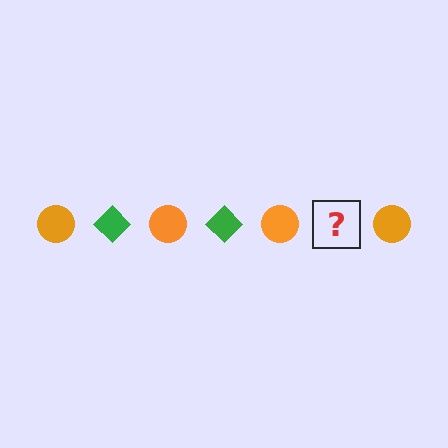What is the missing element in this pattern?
The missing element is a green diamond.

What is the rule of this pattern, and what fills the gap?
The rule is that the pattern alternates between orange circle and green diamond. The gap should be filled with a green diamond.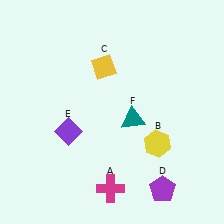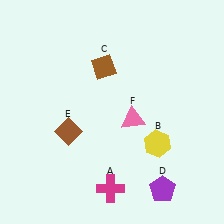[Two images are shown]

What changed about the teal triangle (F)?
In Image 1, F is teal. In Image 2, it changed to pink.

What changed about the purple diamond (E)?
In Image 1, E is purple. In Image 2, it changed to brown.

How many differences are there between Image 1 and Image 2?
There are 3 differences between the two images.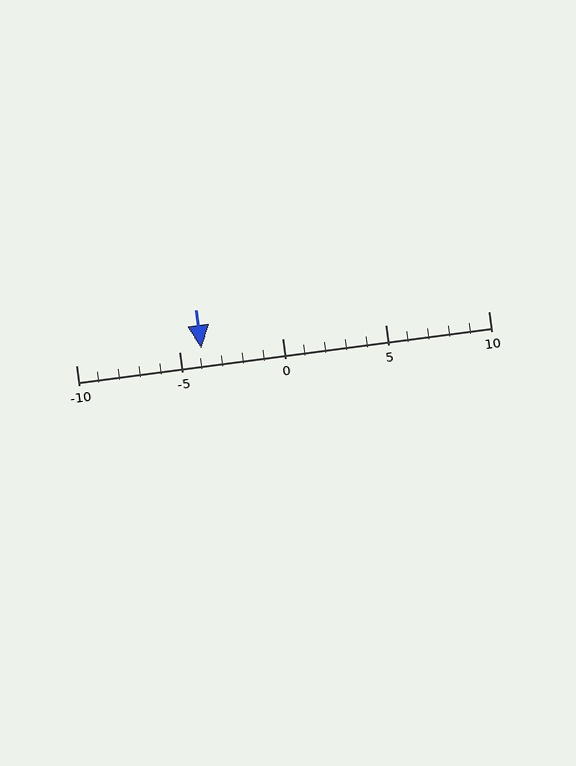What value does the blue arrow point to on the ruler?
The blue arrow points to approximately -4.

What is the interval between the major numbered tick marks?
The major tick marks are spaced 5 units apart.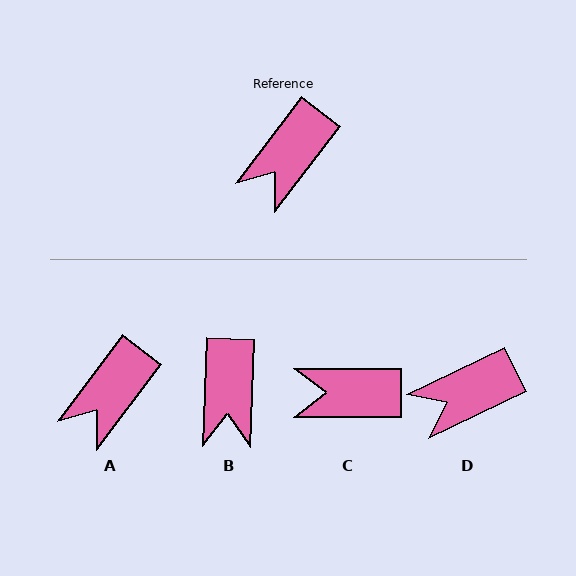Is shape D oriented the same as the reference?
No, it is off by about 27 degrees.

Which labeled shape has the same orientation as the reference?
A.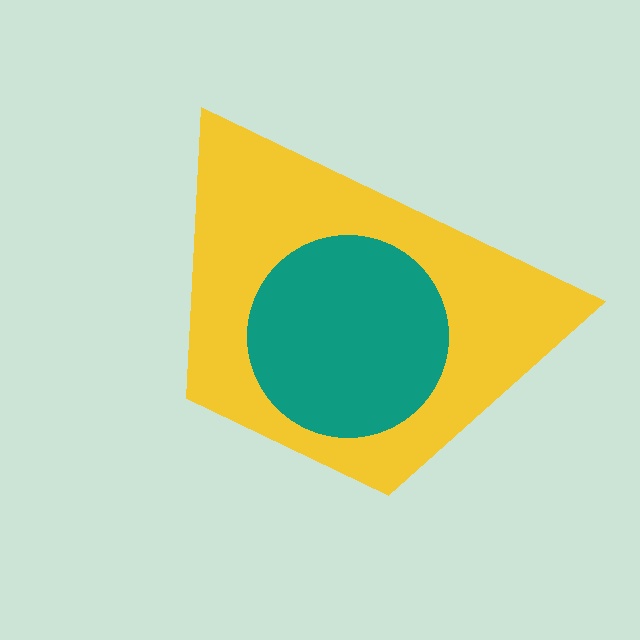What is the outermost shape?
The yellow trapezoid.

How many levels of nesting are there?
2.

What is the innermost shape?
The teal circle.